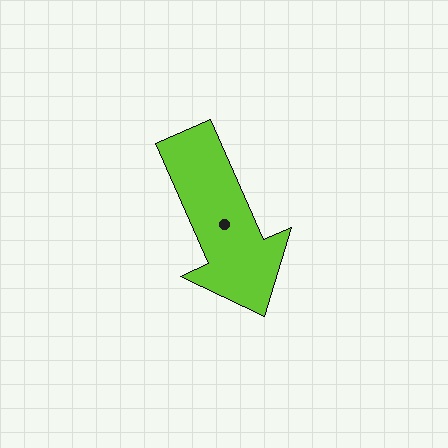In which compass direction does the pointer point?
Southeast.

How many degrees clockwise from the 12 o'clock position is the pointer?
Approximately 156 degrees.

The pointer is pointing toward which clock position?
Roughly 5 o'clock.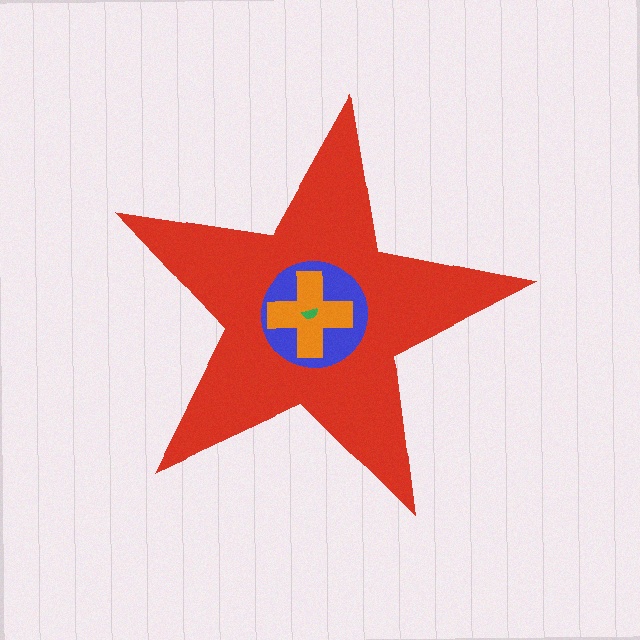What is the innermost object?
The green semicircle.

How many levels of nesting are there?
4.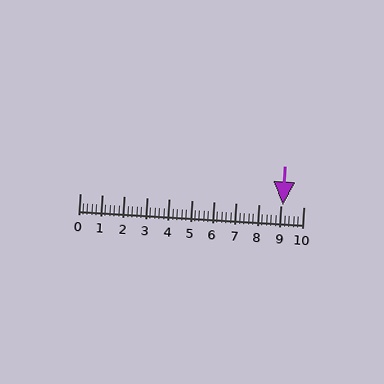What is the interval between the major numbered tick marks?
The major tick marks are spaced 1 units apart.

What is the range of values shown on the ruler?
The ruler shows values from 0 to 10.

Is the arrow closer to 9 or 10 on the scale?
The arrow is closer to 9.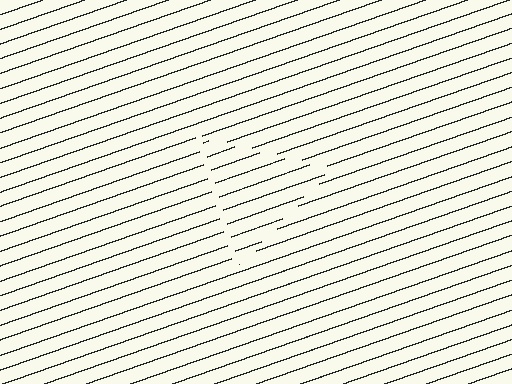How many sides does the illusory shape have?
3 sides — the line-ends trace a triangle.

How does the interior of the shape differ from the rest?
The interior of the shape contains the same grating, shifted by half a period — the contour is defined by the phase discontinuity where line-ends from the inner and outer gratings abut.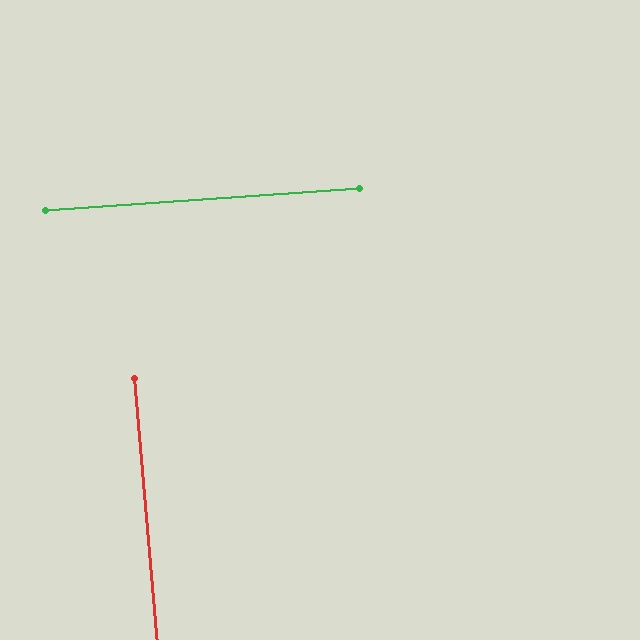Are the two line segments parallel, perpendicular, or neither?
Perpendicular — they meet at approximately 89°.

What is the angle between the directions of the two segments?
Approximately 89 degrees.